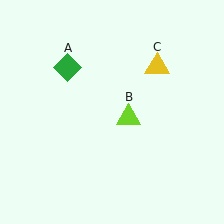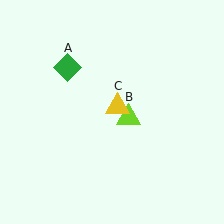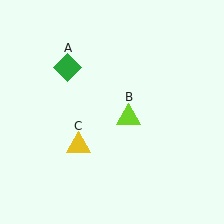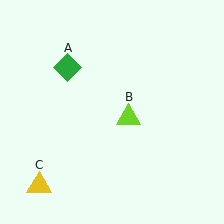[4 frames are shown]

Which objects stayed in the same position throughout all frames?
Green diamond (object A) and lime triangle (object B) remained stationary.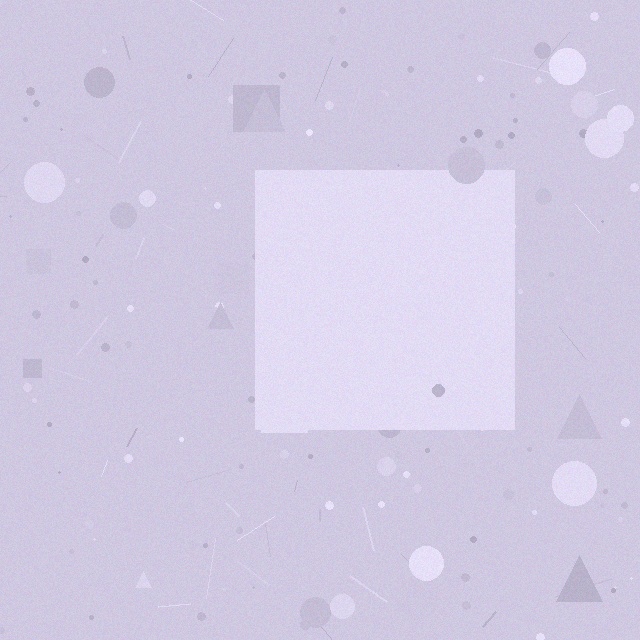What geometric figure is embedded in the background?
A square is embedded in the background.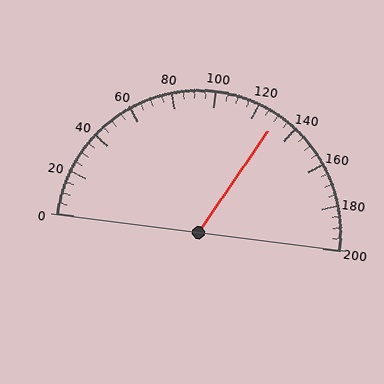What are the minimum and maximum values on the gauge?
The gauge ranges from 0 to 200.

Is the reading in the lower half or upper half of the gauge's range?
The reading is in the upper half of the range (0 to 200).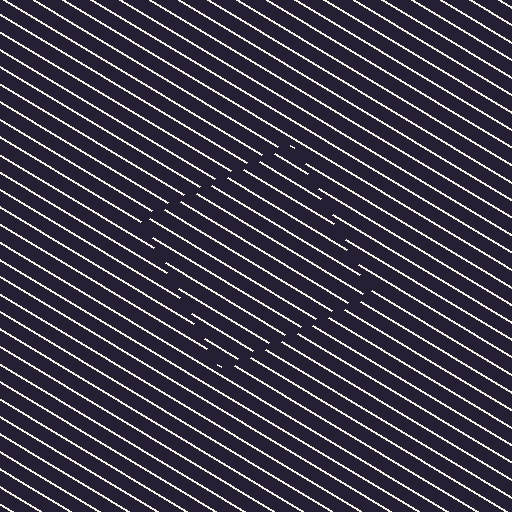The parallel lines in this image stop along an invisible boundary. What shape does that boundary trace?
An illusory square. The interior of the shape contains the same grating, shifted by half a period — the contour is defined by the phase discontinuity where line-ends from the inner and outer gratings abut.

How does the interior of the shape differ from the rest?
The interior of the shape contains the same grating, shifted by half a period — the contour is defined by the phase discontinuity where line-ends from the inner and outer gratings abut.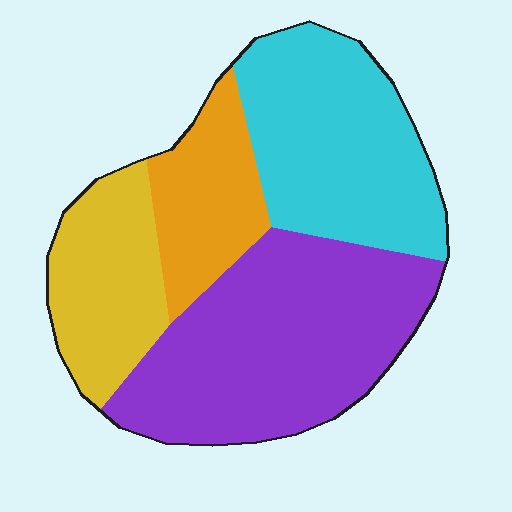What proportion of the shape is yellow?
Yellow takes up about one sixth (1/6) of the shape.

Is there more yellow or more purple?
Purple.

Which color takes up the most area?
Purple, at roughly 40%.